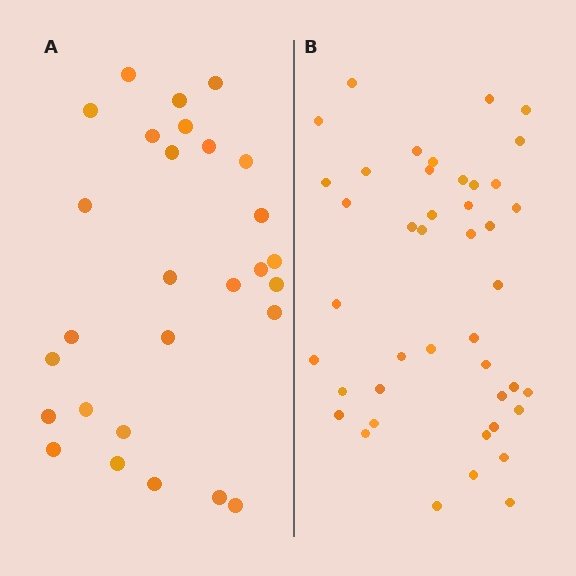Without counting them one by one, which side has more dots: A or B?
Region B (the right region) has more dots.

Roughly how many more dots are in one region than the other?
Region B has approximately 15 more dots than region A.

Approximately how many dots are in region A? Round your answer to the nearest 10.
About 30 dots. (The exact count is 28, which rounds to 30.)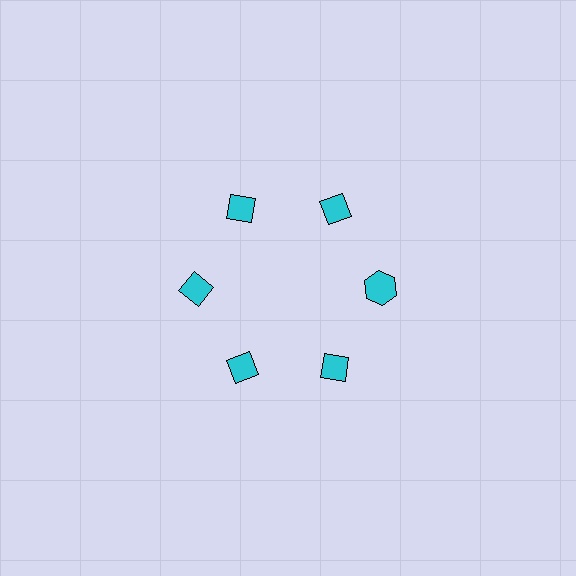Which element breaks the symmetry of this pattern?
The cyan hexagon at roughly the 3 o'clock position breaks the symmetry. All other shapes are cyan diamonds.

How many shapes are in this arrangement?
There are 6 shapes arranged in a ring pattern.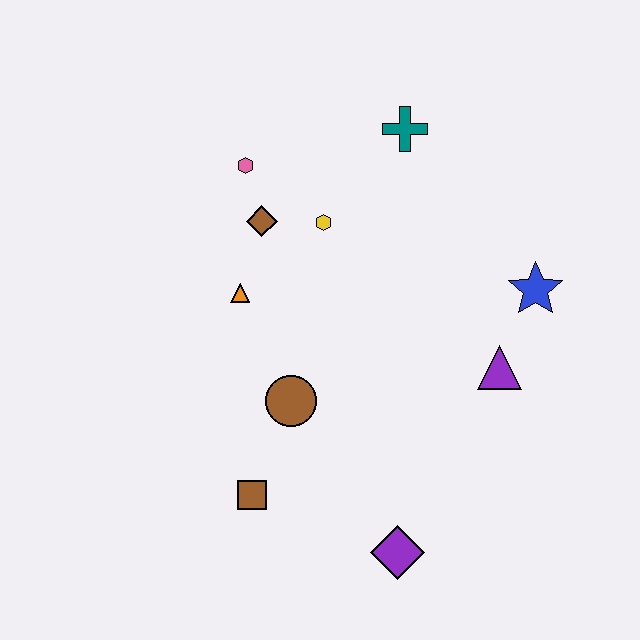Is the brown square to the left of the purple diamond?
Yes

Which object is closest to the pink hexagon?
The brown diamond is closest to the pink hexagon.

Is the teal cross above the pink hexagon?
Yes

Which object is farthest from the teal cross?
The purple diamond is farthest from the teal cross.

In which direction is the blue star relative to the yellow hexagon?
The blue star is to the right of the yellow hexagon.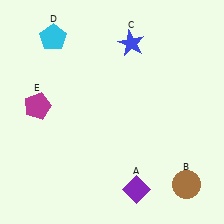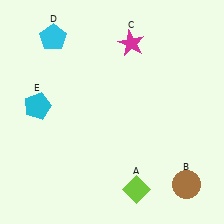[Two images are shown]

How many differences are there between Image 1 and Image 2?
There are 3 differences between the two images.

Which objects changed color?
A changed from purple to lime. C changed from blue to magenta. E changed from magenta to cyan.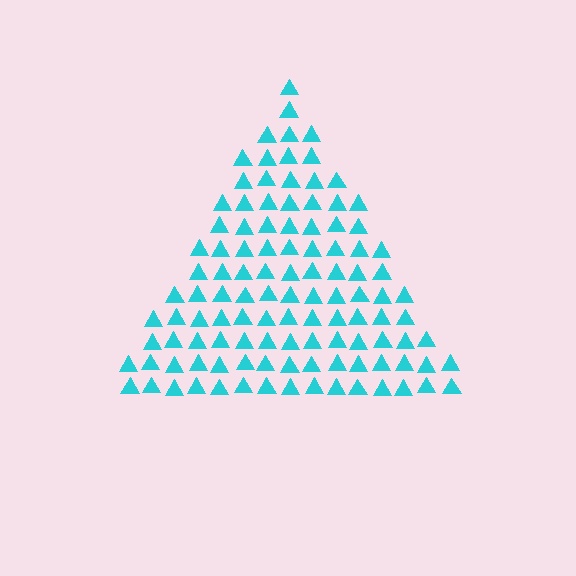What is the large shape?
The large shape is a triangle.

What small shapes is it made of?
It is made of small triangles.